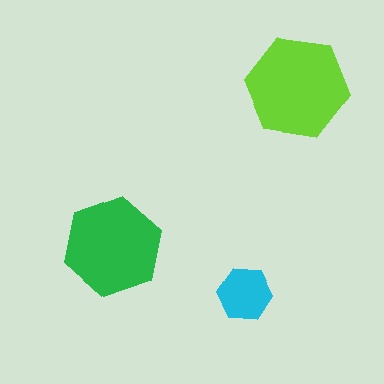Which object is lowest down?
The cyan hexagon is bottommost.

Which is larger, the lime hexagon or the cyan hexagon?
The lime one.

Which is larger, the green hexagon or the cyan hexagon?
The green one.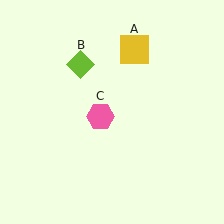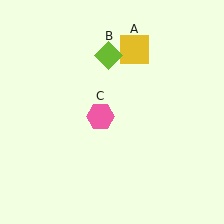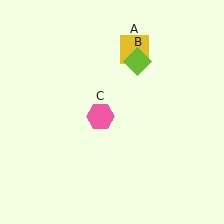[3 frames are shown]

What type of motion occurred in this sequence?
The lime diamond (object B) rotated clockwise around the center of the scene.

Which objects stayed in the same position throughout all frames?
Yellow square (object A) and pink hexagon (object C) remained stationary.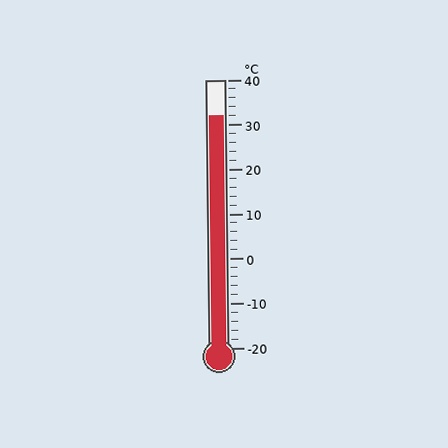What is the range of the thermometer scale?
The thermometer scale ranges from -20°C to 40°C.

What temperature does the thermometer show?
The thermometer shows approximately 32°C.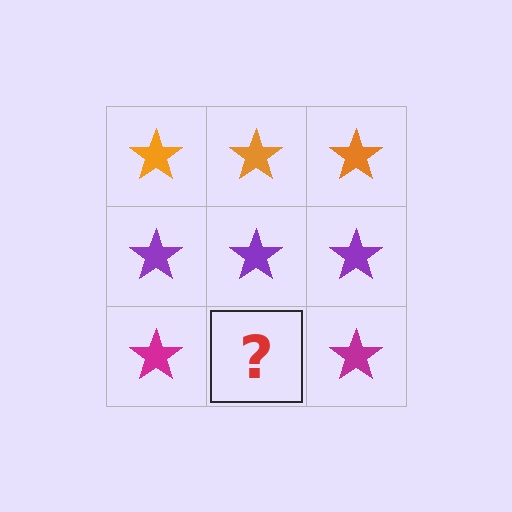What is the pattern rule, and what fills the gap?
The rule is that each row has a consistent color. The gap should be filled with a magenta star.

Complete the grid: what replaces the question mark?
The question mark should be replaced with a magenta star.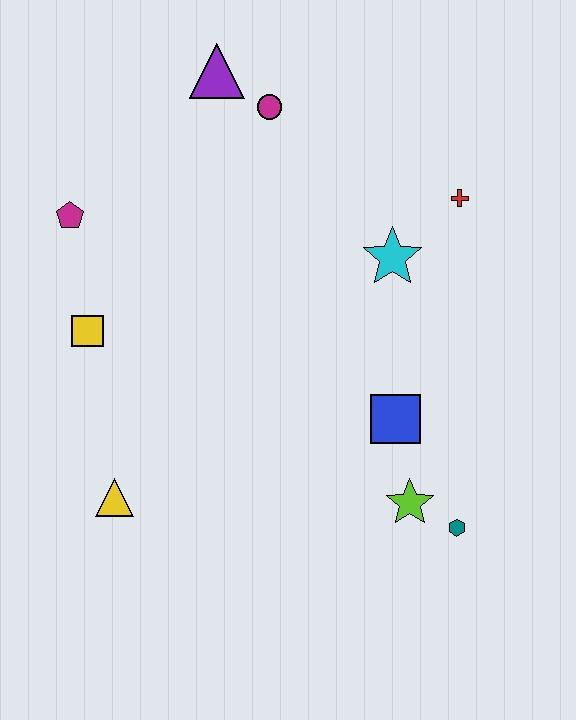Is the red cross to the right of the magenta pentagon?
Yes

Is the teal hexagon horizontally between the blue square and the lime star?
No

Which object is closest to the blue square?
The lime star is closest to the blue square.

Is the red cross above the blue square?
Yes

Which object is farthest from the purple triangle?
The teal hexagon is farthest from the purple triangle.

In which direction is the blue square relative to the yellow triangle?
The blue square is to the right of the yellow triangle.